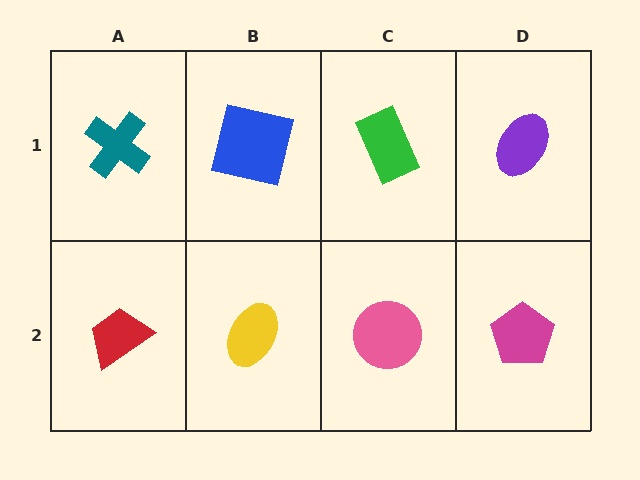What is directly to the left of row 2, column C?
A yellow ellipse.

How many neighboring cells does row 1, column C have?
3.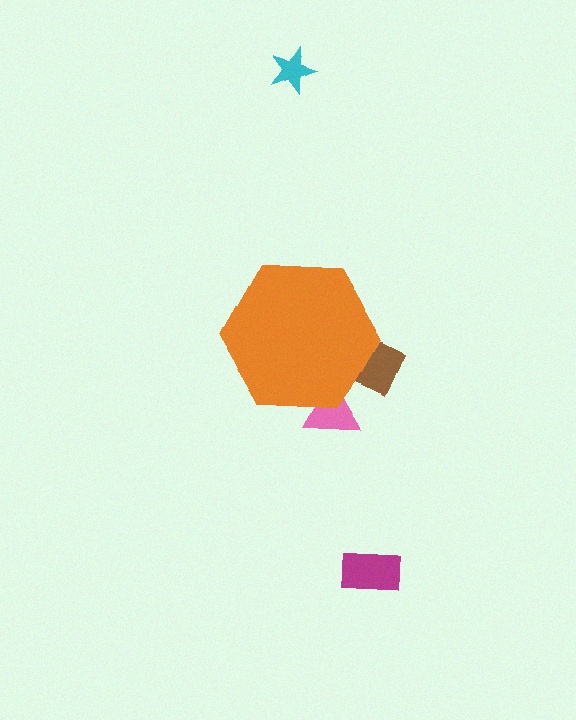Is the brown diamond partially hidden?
Yes, the brown diamond is partially hidden behind the orange hexagon.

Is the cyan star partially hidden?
No, the cyan star is fully visible.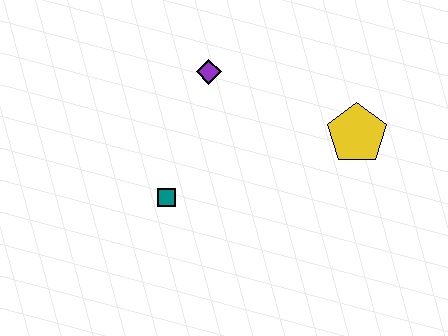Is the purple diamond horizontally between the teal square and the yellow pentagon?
Yes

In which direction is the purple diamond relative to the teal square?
The purple diamond is above the teal square.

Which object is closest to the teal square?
The purple diamond is closest to the teal square.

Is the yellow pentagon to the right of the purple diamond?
Yes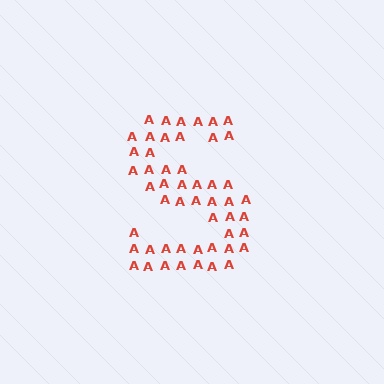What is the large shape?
The large shape is the letter S.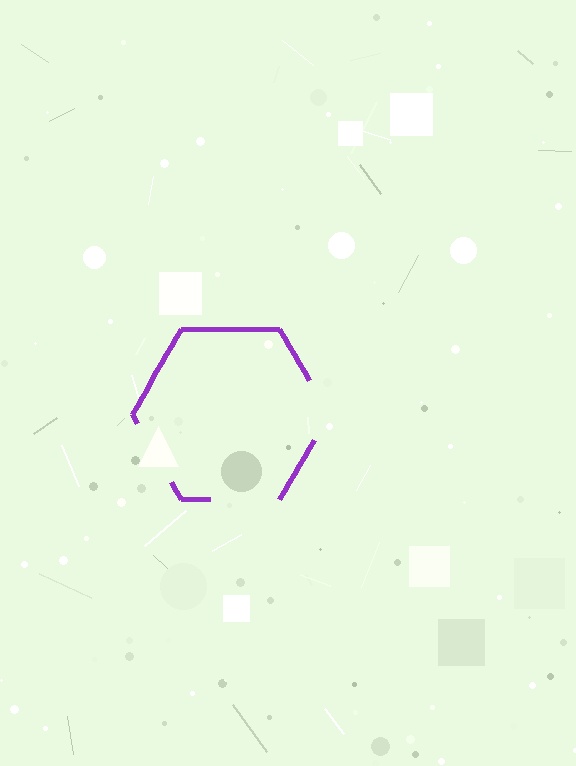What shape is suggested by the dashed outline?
The dashed outline suggests a hexagon.